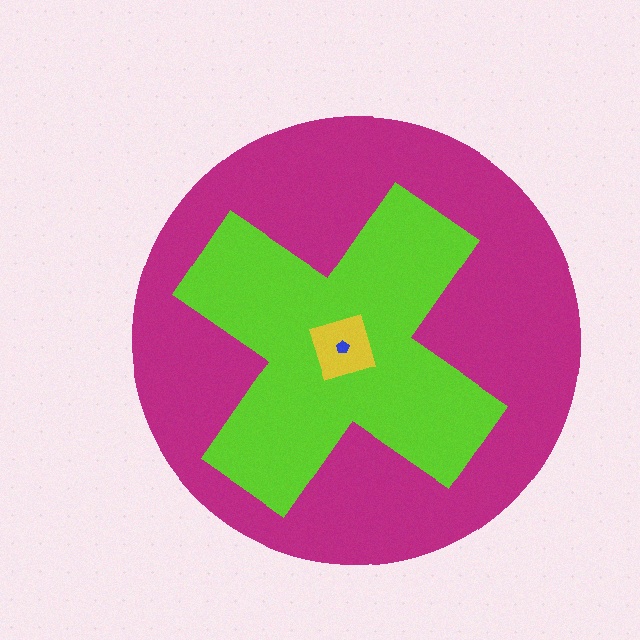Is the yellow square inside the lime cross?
Yes.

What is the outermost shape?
The magenta circle.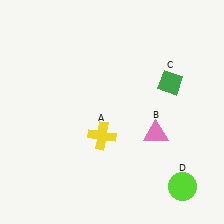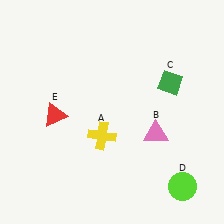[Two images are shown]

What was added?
A red triangle (E) was added in Image 2.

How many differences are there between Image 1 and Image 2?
There is 1 difference between the two images.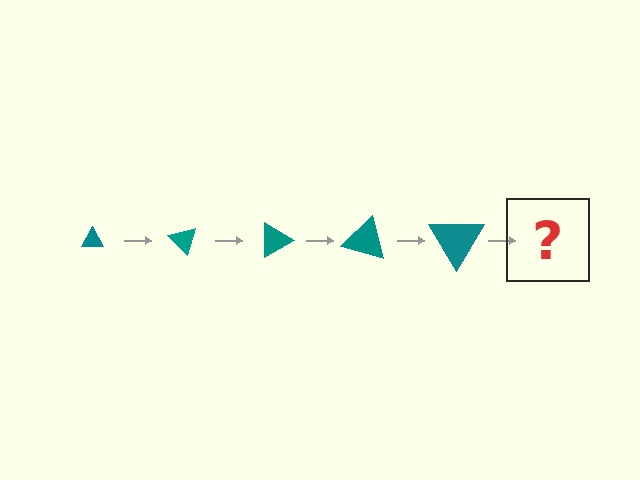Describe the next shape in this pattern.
It should be a triangle, larger than the previous one and rotated 225 degrees from the start.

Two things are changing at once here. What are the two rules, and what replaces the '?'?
The two rules are that the triangle grows larger each step and it rotates 45 degrees each step. The '?' should be a triangle, larger than the previous one and rotated 225 degrees from the start.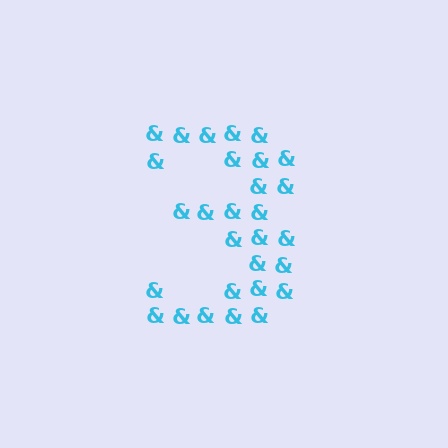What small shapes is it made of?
It is made of small ampersands.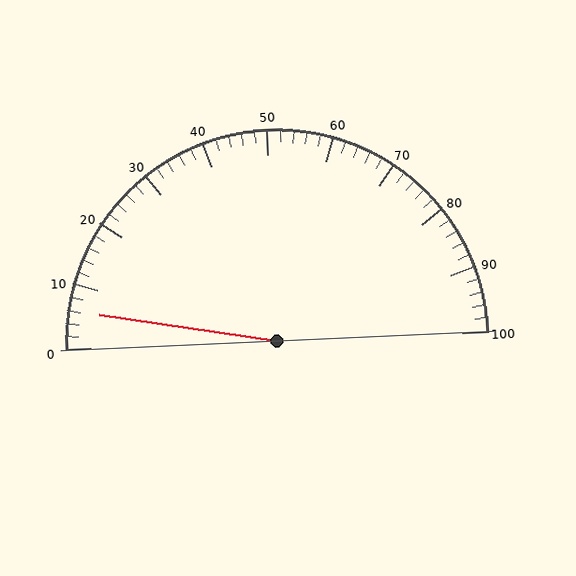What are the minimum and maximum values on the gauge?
The gauge ranges from 0 to 100.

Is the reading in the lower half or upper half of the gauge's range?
The reading is in the lower half of the range (0 to 100).